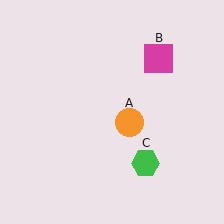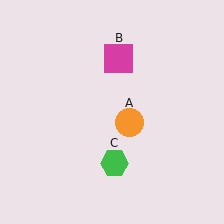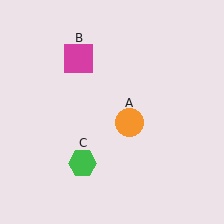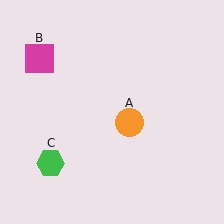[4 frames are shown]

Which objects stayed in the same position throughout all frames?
Orange circle (object A) remained stationary.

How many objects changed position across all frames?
2 objects changed position: magenta square (object B), green hexagon (object C).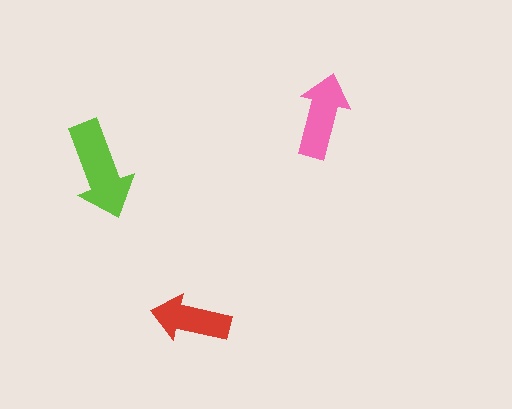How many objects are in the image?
There are 3 objects in the image.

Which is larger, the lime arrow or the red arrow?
The lime one.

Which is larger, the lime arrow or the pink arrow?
The lime one.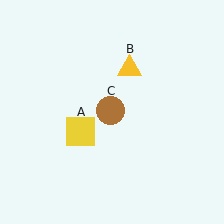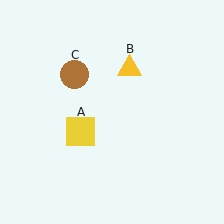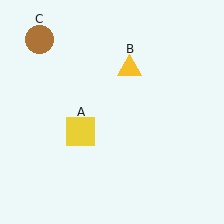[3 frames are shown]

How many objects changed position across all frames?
1 object changed position: brown circle (object C).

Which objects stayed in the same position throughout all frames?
Yellow square (object A) and yellow triangle (object B) remained stationary.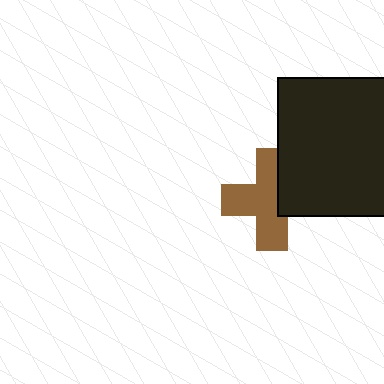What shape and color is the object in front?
The object in front is a black square.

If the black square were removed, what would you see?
You would see the complete brown cross.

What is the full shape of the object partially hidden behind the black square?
The partially hidden object is a brown cross.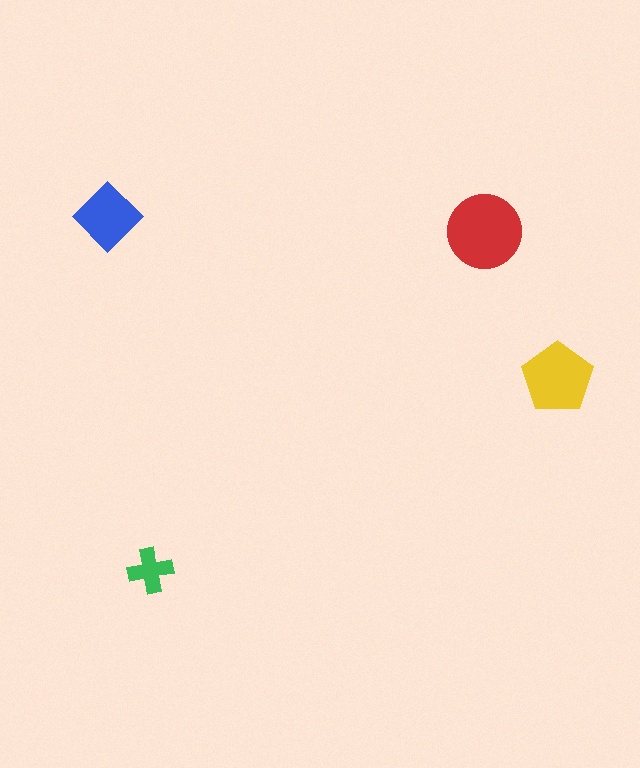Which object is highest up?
The blue diamond is topmost.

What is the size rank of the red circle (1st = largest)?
1st.